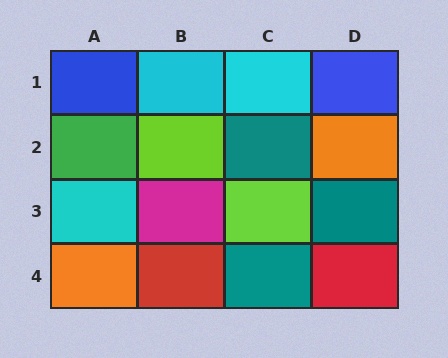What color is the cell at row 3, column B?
Magenta.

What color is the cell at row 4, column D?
Red.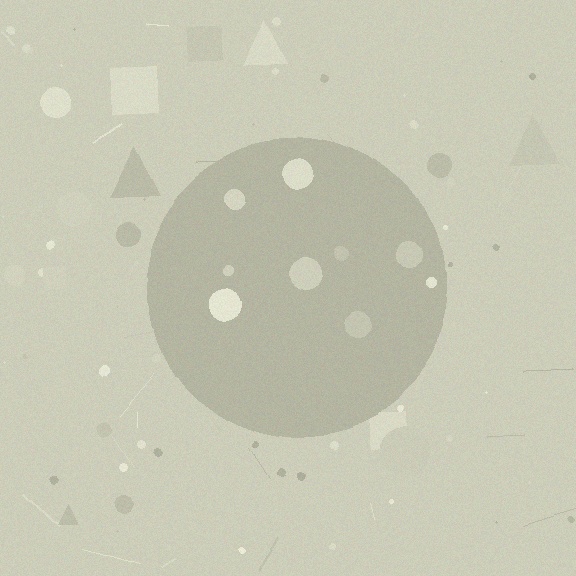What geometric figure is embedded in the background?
A circle is embedded in the background.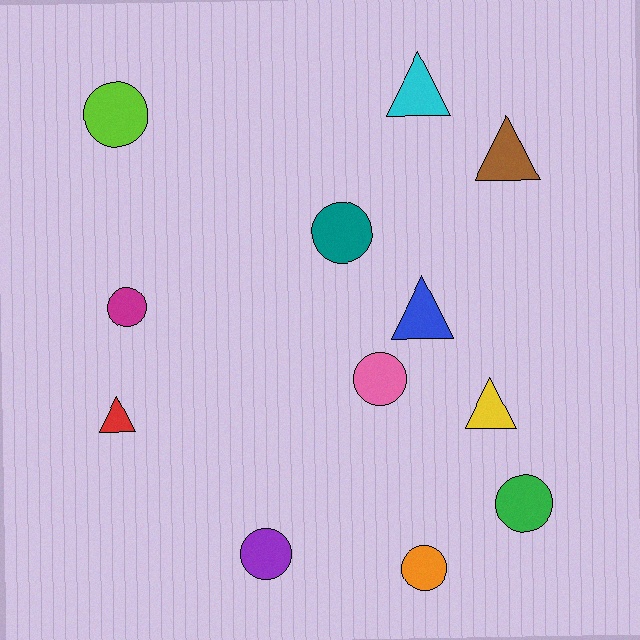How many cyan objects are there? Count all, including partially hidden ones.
There is 1 cyan object.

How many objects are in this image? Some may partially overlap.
There are 12 objects.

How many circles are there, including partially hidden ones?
There are 7 circles.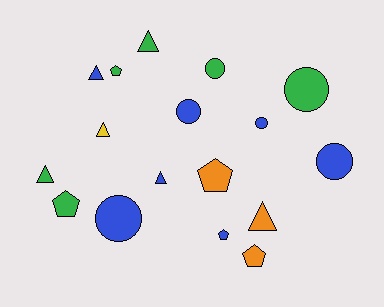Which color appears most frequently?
Blue, with 7 objects.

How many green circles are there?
There are 2 green circles.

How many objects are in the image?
There are 17 objects.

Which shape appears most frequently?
Circle, with 6 objects.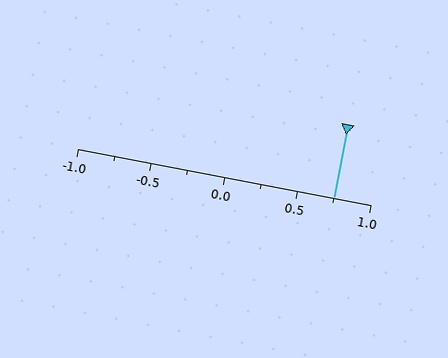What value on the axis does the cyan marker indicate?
The marker indicates approximately 0.75.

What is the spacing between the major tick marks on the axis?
The major ticks are spaced 0.5 apart.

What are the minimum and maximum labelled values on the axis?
The axis runs from -1.0 to 1.0.